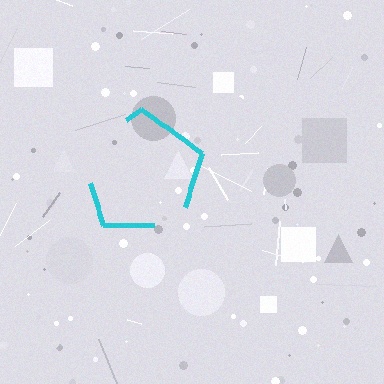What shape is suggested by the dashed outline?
The dashed outline suggests a pentagon.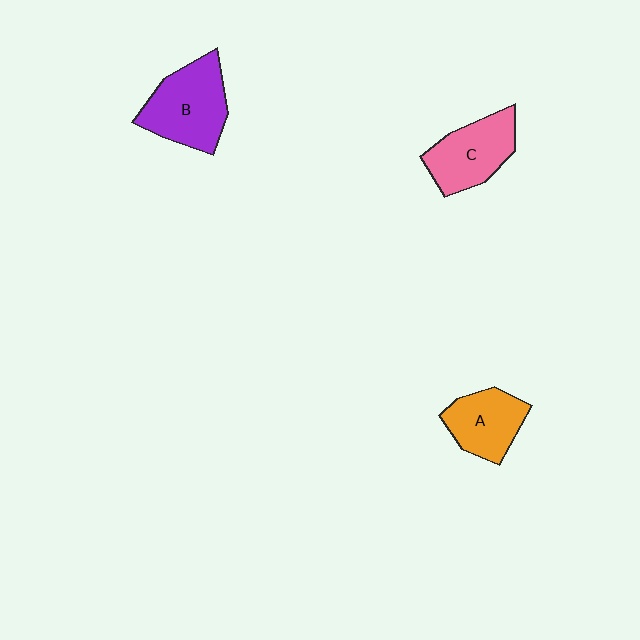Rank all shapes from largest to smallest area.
From largest to smallest: B (purple), C (pink), A (orange).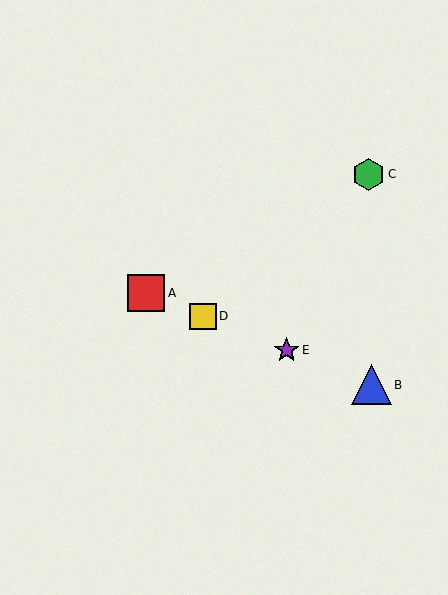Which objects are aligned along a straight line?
Objects A, B, D, E are aligned along a straight line.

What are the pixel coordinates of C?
Object C is at (368, 174).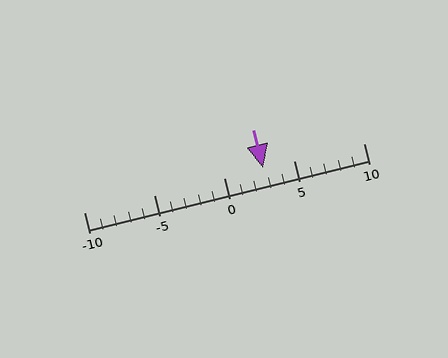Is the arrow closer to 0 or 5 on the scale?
The arrow is closer to 5.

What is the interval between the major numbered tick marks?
The major tick marks are spaced 5 units apart.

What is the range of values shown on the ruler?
The ruler shows values from -10 to 10.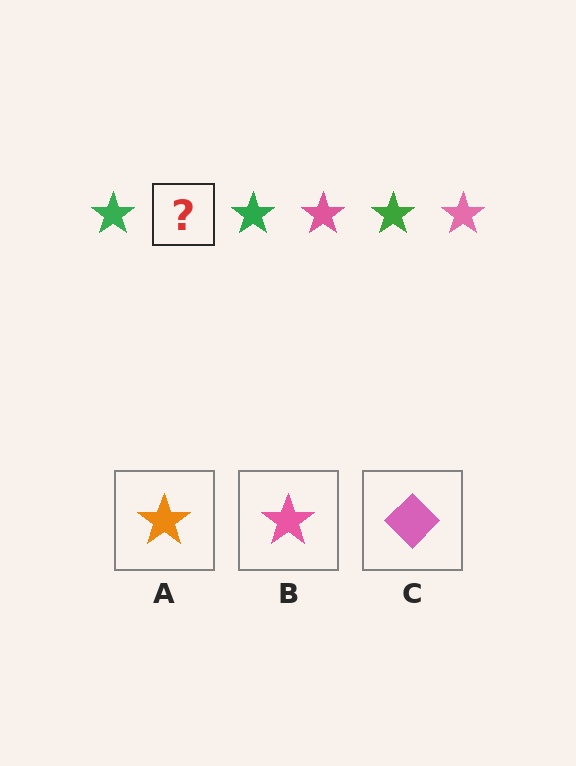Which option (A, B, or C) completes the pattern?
B.